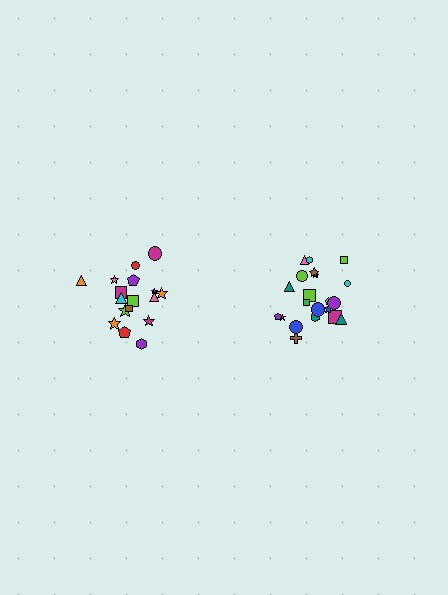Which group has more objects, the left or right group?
The right group.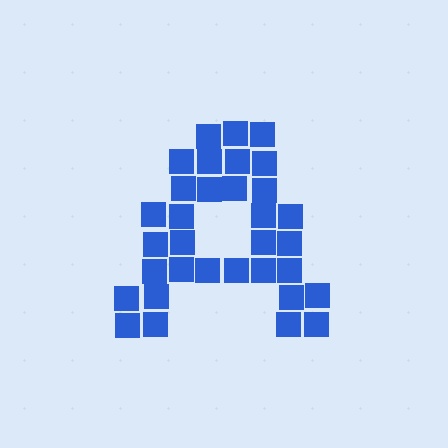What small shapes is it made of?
It is made of small squares.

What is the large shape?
The large shape is the letter A.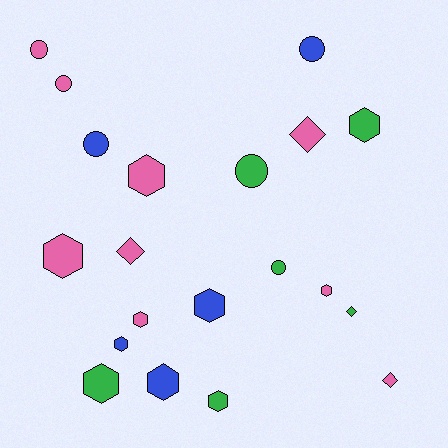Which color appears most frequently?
Pink, with 9 objects.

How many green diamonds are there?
There is 1 green diamond.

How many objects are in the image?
There are 20 objects.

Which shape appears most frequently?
Hexagon, with 10 objects.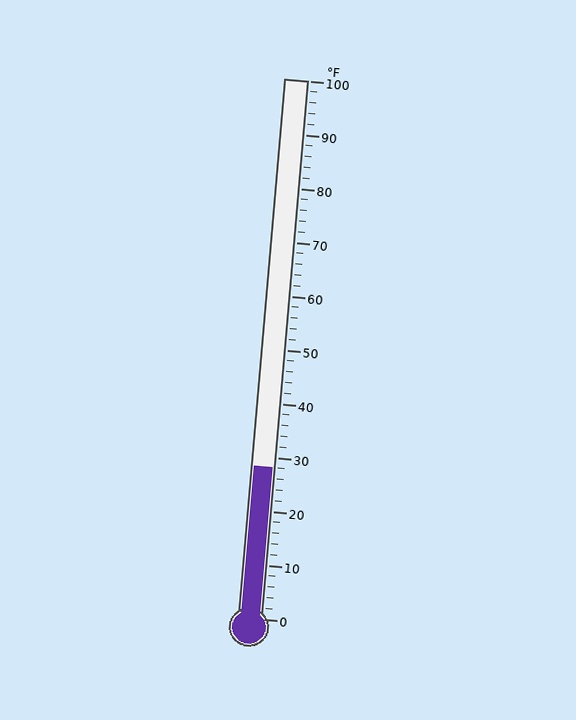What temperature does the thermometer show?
The thermometer shows approximately 28°F.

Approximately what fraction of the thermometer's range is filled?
The thermometer is filled to approximately 30% of its range.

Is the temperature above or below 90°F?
The temperature is below 90°F.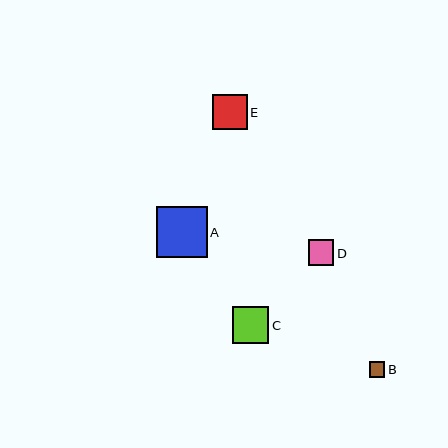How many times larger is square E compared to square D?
Square E is approximately 1.4 times the size of square D.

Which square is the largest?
Square A is the largest with a size of approximately 51 pixels.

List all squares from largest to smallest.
From largest to smallest: A, C, E, D, B.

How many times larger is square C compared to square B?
Square C is approximately 2.4 times the size of square B.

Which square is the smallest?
Square B is the smallest with a size of approximately 15 pixels.